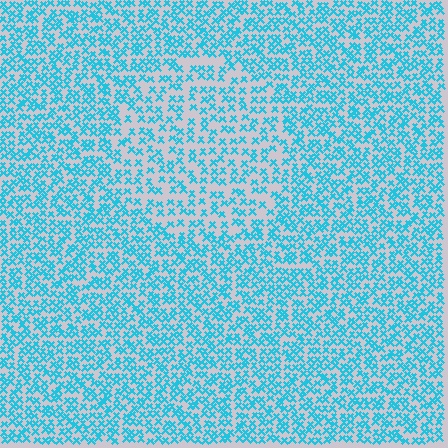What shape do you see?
I see a circle.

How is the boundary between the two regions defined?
The boundary is defined by a change in element density (approximately 1.7x ratio). All elements are the same color, size, and shape.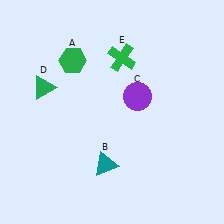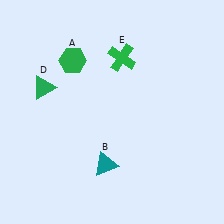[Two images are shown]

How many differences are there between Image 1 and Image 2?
There is 1 difference between the two images.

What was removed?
The purple circle (C) was removed in Image 2.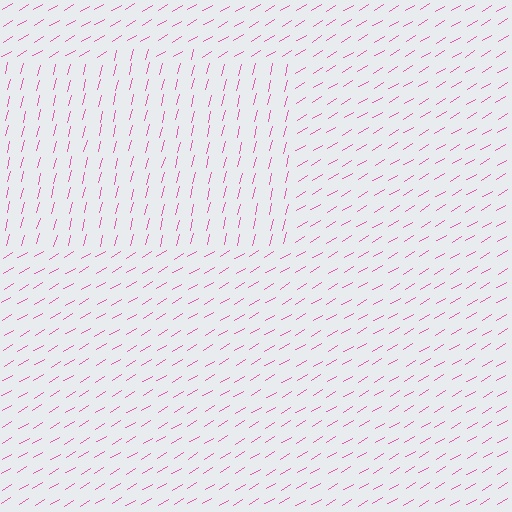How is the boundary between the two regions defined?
The boundary is defined purely by a change in line orientation (approximately 45 degrees difference). All lines are the same color and thickness.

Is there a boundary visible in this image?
Yes, there is a texture boundary formed by a change in line orientation.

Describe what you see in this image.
The image is filled with small pink line segments. A rectangle region in the image has lines oriented differently from the surrounding lines, creating a visible texture boundary.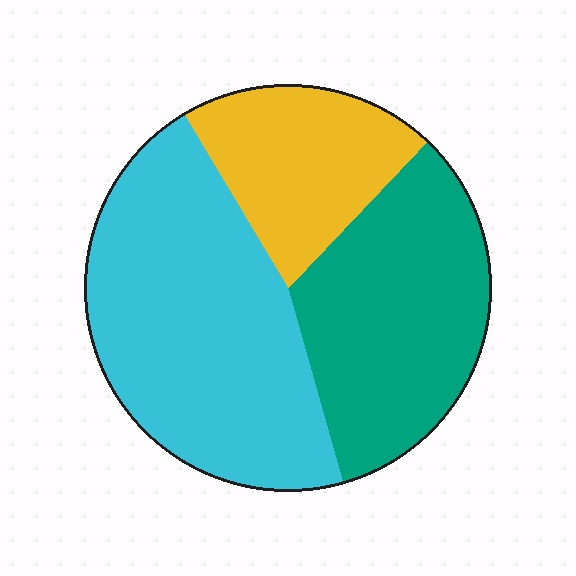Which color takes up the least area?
Yellow, at roughly 20%.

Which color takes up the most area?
Cyan, at roughly 45%.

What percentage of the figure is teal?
Teal covers 33% of the figure.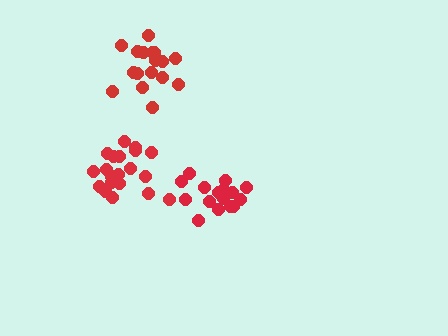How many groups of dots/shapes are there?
There are 3 groups.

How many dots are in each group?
Group 1: 16 dots, Group 2: 17 dots, Group 3: 21 dots (54 total).